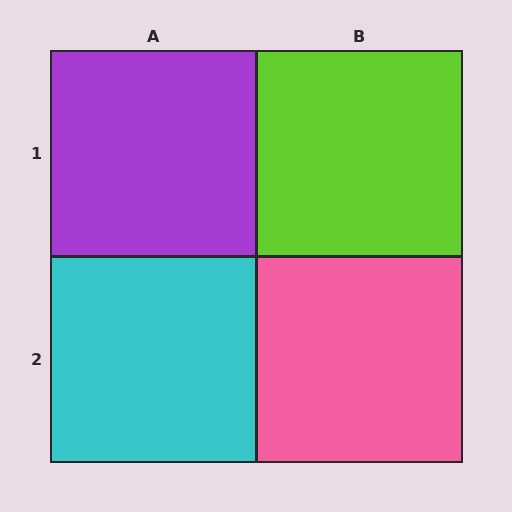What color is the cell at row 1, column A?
Purple.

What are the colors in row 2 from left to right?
Cyan, pink.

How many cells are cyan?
1 cell is cyan.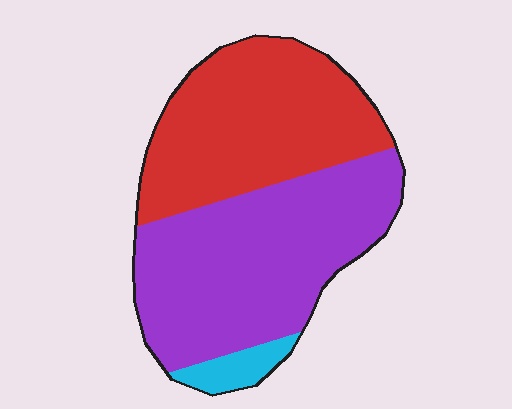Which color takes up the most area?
Purple, at roughly 50%.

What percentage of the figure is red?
Red covers 43% of the figure.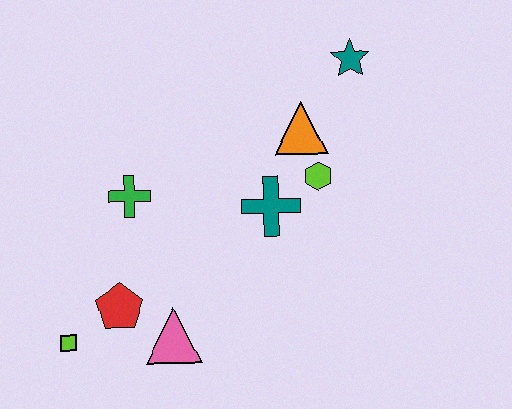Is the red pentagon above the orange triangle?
No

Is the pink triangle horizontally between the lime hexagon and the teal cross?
No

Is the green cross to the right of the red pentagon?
Yes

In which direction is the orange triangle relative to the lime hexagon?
The orange triangle is above the lime hexagon.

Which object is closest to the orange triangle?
The lime hexagon is closest to the orange triangle.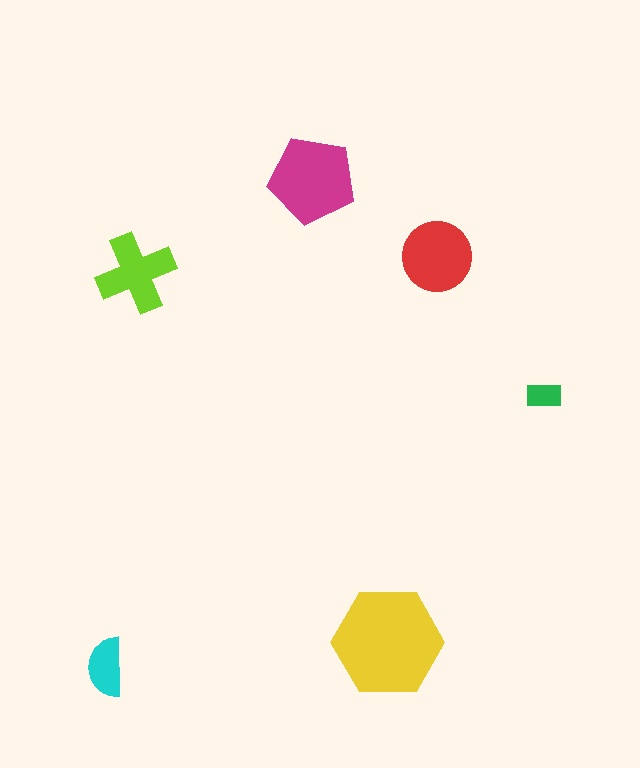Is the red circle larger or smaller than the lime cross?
Larger.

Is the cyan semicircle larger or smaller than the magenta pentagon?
Smaller.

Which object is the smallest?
The green rectangle.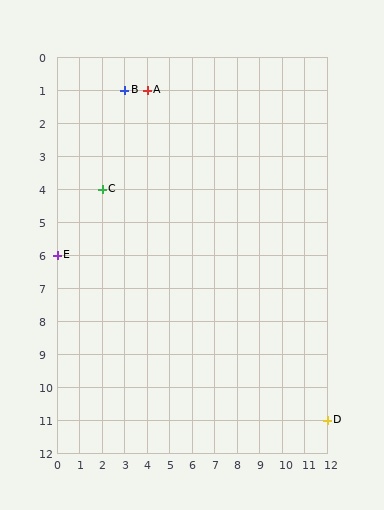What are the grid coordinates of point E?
Point E is at grid coordinates (0, 6).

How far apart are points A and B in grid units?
Points A and B are 1 column apart.